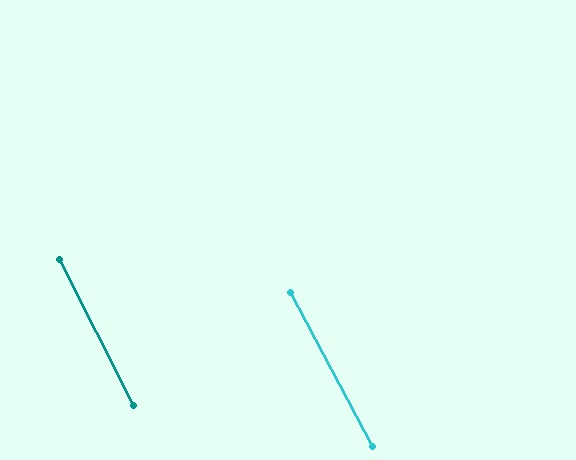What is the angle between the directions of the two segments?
Approximately 1 degree.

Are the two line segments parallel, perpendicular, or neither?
Parallel — their directions differ by only 0.9°.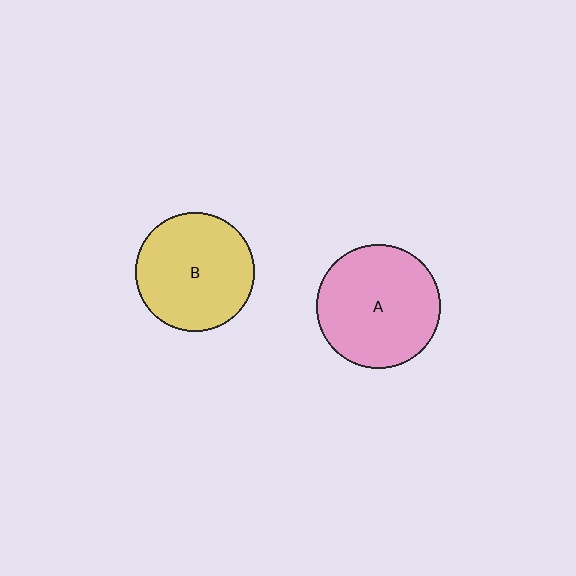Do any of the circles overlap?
No, none of the circles overlap.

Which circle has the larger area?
Circle A (pink).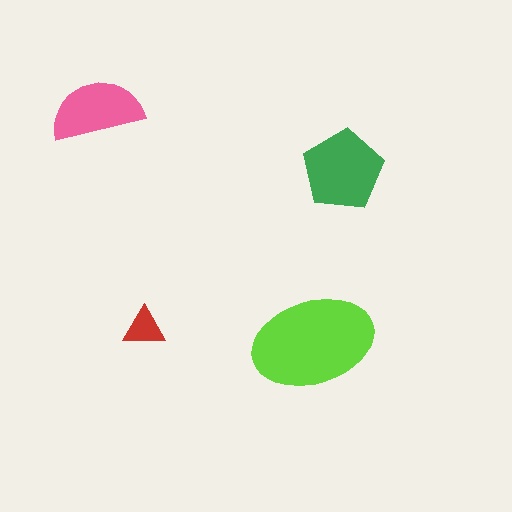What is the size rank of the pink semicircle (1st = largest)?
3rd.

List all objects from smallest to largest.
The red triangle, the pink semicircle, the green pentagon, the lime ellipse.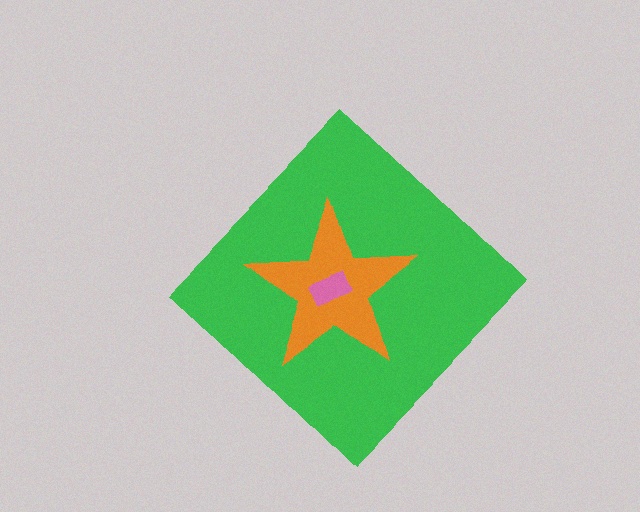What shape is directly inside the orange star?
The pink rectangle.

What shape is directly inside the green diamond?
The orange star.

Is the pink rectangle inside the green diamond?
Yes.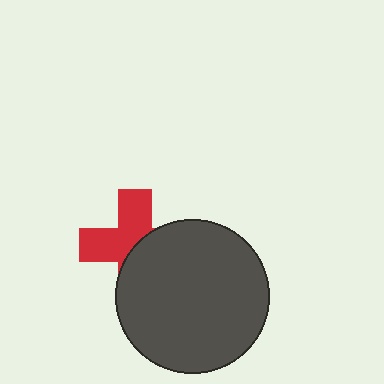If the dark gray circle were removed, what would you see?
You would see the complete red cross.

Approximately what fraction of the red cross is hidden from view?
Roughly 48% of the red cross is hidden behind the dark gray circle.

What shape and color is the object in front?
The object in front is a dark gray circle.